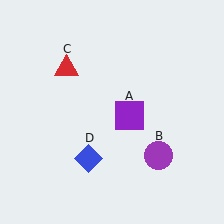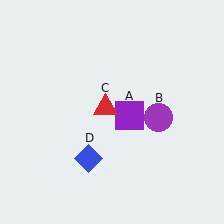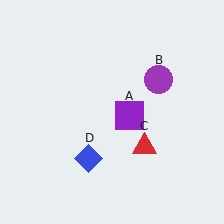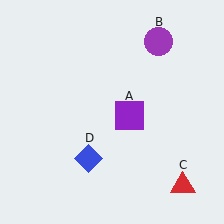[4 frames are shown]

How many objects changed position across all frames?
2 objects changed position: purple circle (object B), red triangle (object C).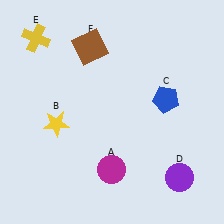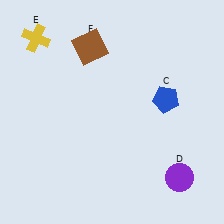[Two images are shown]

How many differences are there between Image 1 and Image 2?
There are 2 differences between the two images.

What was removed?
The yellow star (B), the magenta circle (A) were removed in Image 2.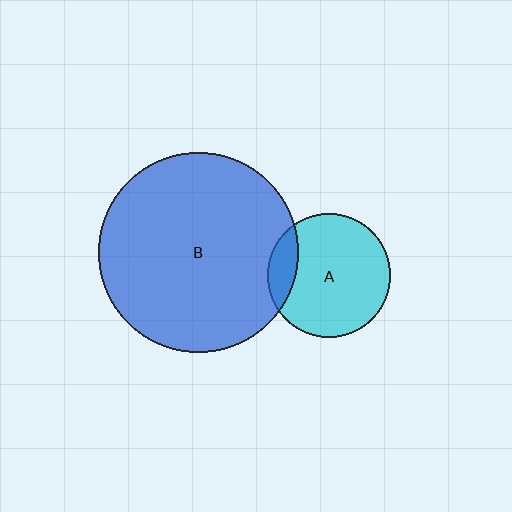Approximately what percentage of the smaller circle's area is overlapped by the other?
Approximately 15%.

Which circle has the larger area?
Circle B (blue).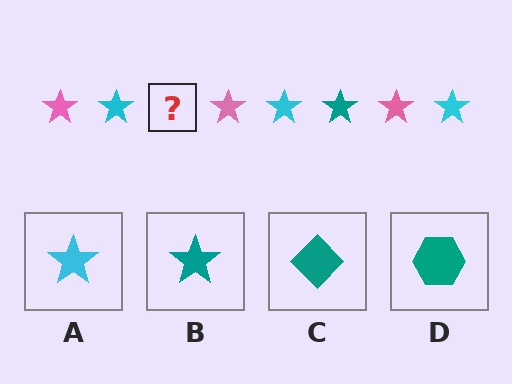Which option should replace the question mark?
Option B.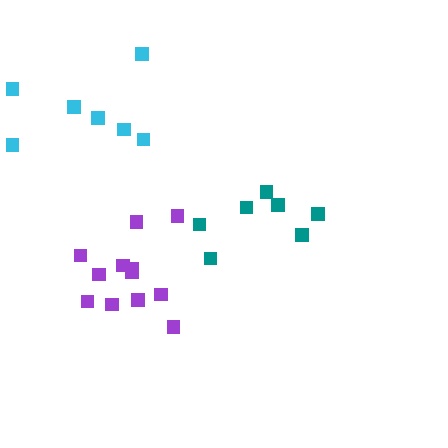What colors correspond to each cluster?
The clusters are colored: cyan, teal, purple.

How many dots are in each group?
Group 1: 7 dots, Group 2: 7 dots, Group 3: 12 dots (26 total).